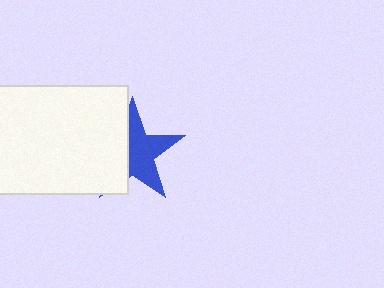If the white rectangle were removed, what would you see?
You would see the complete blue star.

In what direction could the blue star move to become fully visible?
The blue star could move right. That would shift it out from behind the white rectangle entirely.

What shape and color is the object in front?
The object in front is a white rectangle.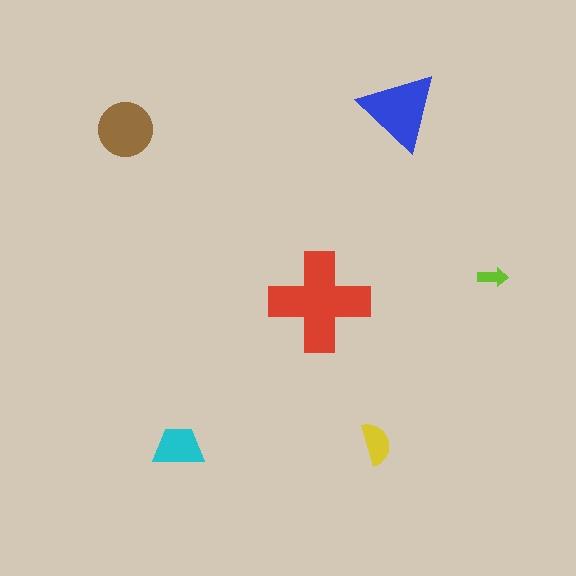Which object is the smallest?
The lime arrow.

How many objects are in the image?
There are 6 objects in the image.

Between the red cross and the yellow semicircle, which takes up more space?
The red cross.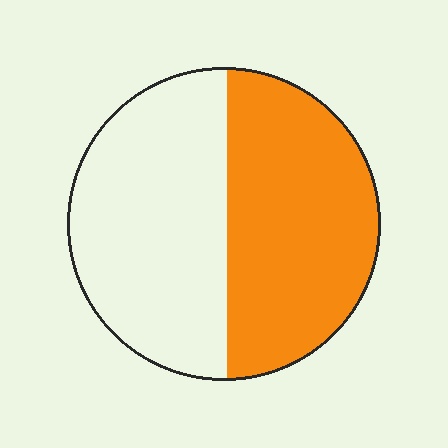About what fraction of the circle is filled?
About one half (1/2).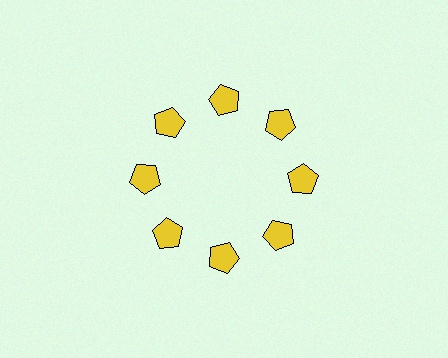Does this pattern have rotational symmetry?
Yes, this pattern has 8-fold rotational symmetry. It looks the same after rotating 45 degrees around the center.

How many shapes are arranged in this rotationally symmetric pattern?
There are 8 shapes, arranged in 8 groups of 1.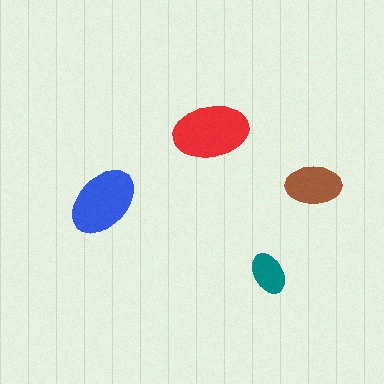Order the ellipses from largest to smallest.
the red one, the blue one, the brown one, the teal one.